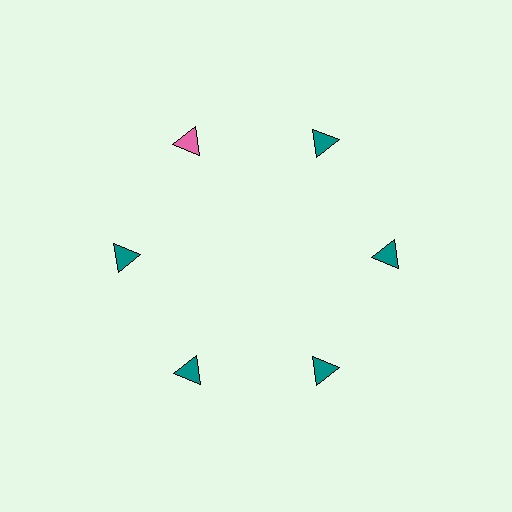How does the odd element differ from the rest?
It has a different color: pink instead of teal.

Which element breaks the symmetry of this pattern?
The pink triangle at roughly the 11 o'clock position breaks the symmetry. All other shapes are teal triangles.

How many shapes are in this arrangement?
There are 6 shapes arranged in a ring pattern.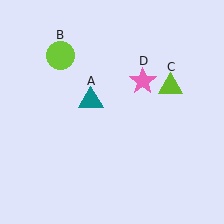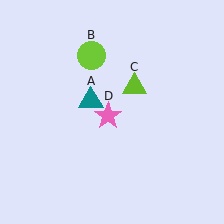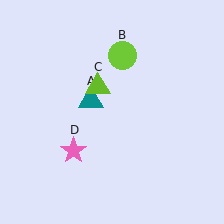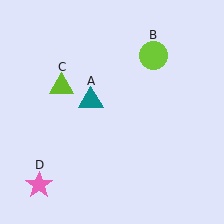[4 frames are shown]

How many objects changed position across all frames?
3 objects changed position: lime circle (object B), lime triangle (object C), pink star (object D).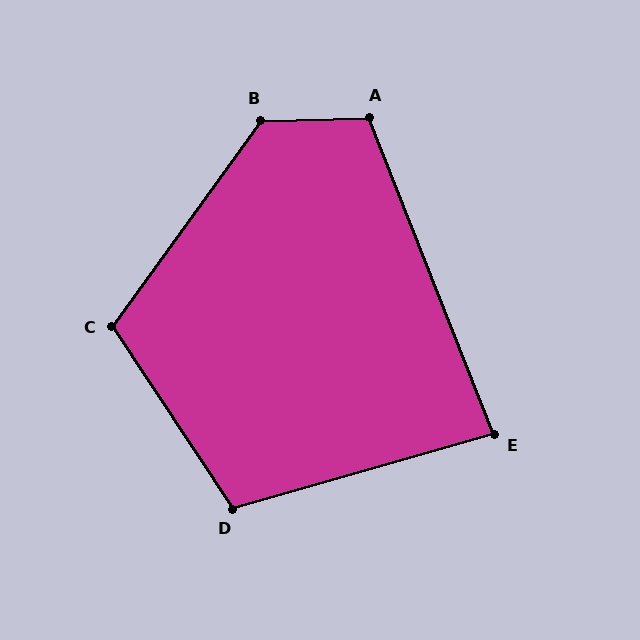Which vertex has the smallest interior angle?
E, at approximately 84 degrees.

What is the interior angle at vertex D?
Approximately 108 degrees (obtuse).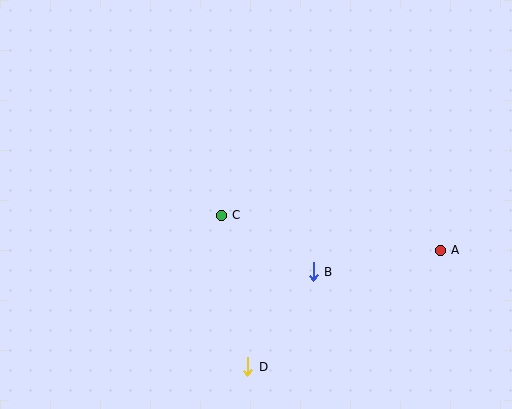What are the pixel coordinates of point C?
Point C is at (221, 215).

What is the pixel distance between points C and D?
The distance between C and D is 154 pixels.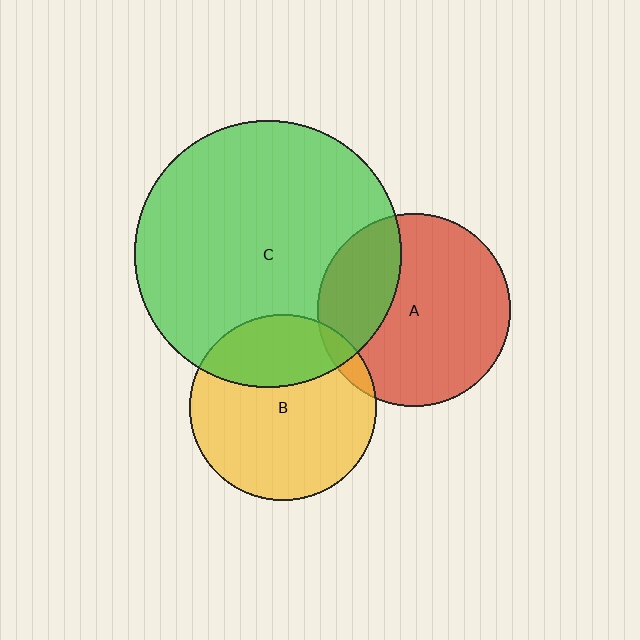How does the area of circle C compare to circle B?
Approximately 2.0 times.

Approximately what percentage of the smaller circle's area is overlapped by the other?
Approximately 30%.